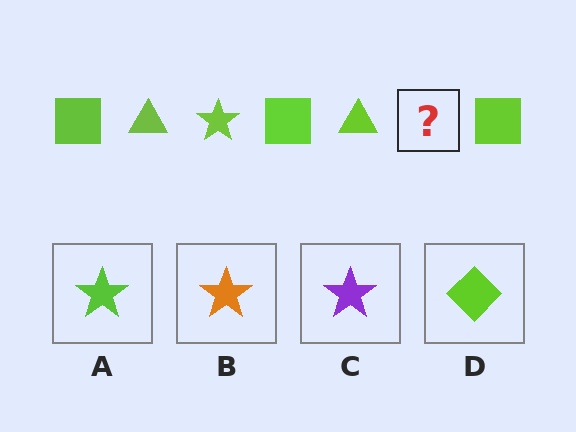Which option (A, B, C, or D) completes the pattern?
A.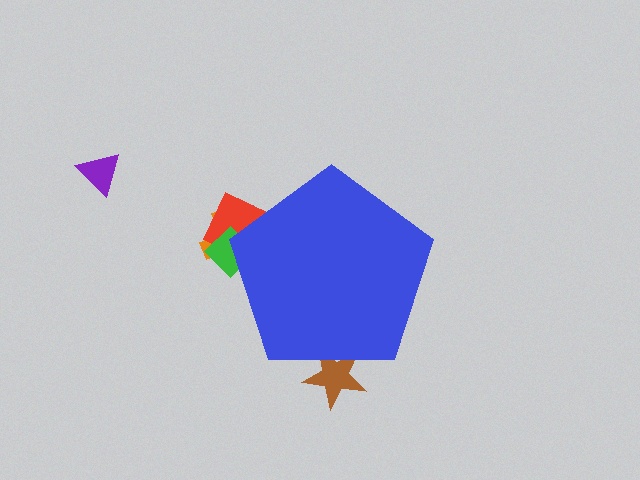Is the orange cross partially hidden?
Yes, the orange cross is partially hidden behind the blue pentagon.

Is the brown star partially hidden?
Yes, the brown star is partially hidden behind the blue pentagon.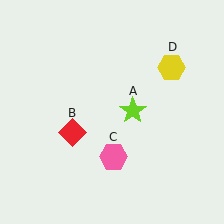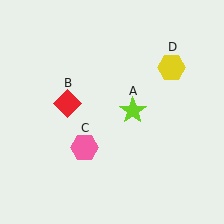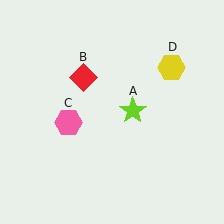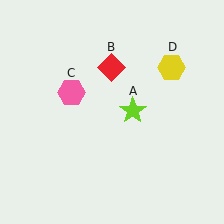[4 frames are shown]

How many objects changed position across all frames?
2 objects changed position: red diamond (object B), pink hexagon (object C).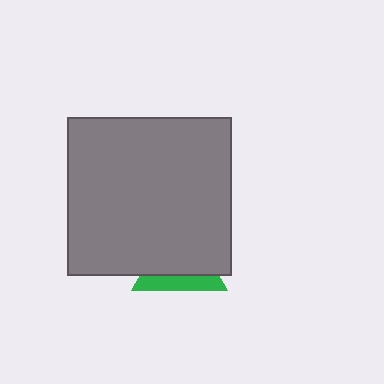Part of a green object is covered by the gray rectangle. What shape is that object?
It is a triangle.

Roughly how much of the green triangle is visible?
A small part of it is visible (roughly 34%).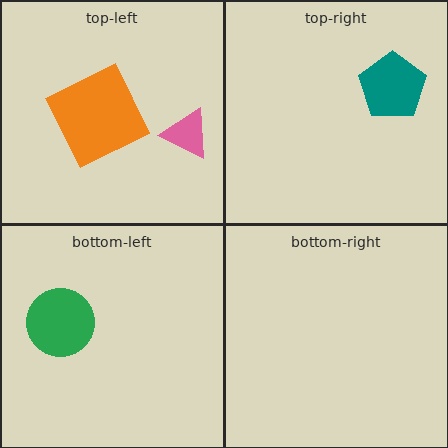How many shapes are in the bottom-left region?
1.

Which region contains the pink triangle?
The top-left region.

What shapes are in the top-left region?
The pink triangle, the orange square.